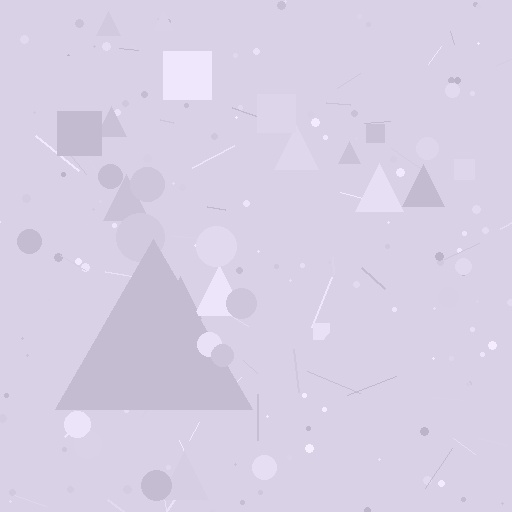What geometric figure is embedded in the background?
A triangle is embedded in the background.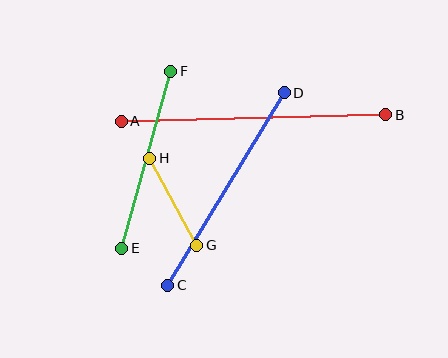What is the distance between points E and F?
The distance is approximately 184 pixels.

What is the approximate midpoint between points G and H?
The midpoint is at approximately (173, 202) pixels.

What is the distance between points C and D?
The distance is approximately 225 pixels.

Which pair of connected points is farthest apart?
Points A and B are farthest apart.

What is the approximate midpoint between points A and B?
The midpoint is at approximately (254, 118) pixels.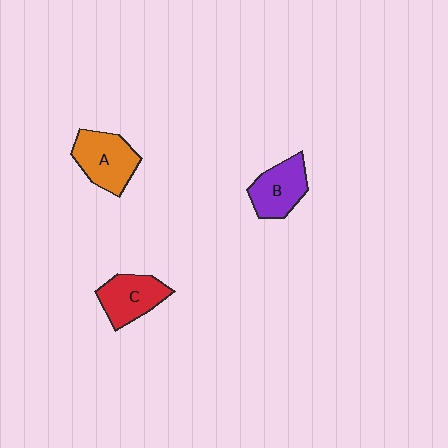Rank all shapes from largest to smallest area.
From largest to smallest: A (orange), C (red), B (purple).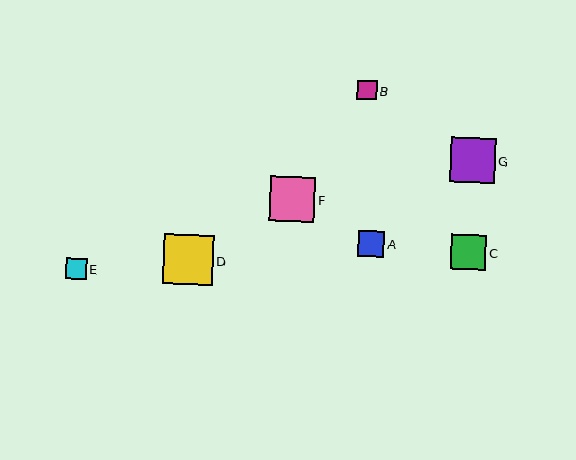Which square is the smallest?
Square B is the smallest with a size of approximately 20 pixels.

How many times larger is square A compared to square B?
Square A is approximately 1.3 times the size of square B.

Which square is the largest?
Square D is the largest with a size of approximately 50 pixels.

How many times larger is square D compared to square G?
Square D is approximately 1.1 times the size of square G.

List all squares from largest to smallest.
From largest to smallest: D, F, G, C, A, E, B.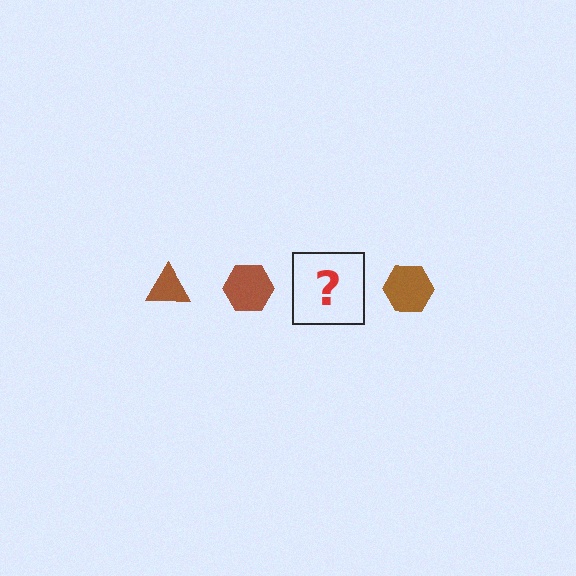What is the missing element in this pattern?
The missing element is a brown triangle.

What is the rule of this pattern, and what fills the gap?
The rule is that the pattern cycles through triangle, hexagon shapes in brown. The gap should be filled with a brown triangle.